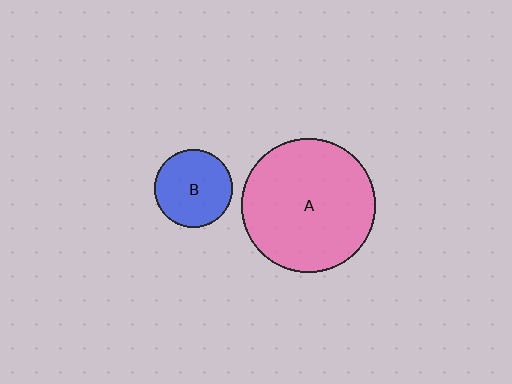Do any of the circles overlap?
No, none of the circles overlap.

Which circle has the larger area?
Circle A (pink).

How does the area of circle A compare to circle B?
Approximately 3.0 times.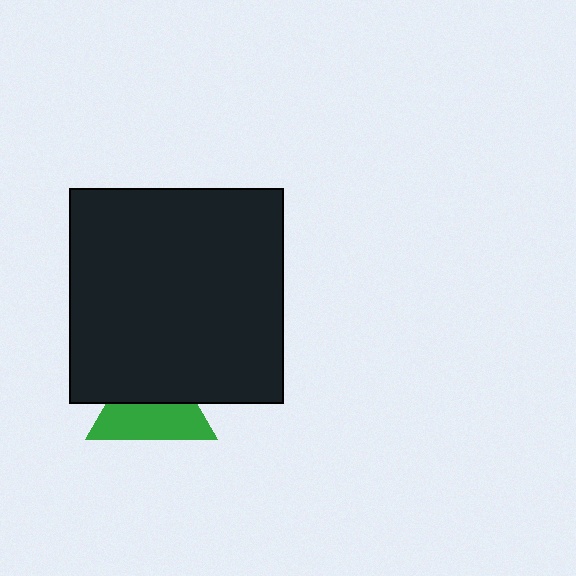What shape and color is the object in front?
The object in front is a black square.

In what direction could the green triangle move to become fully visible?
The green triangle could move down. That would shift it out from behind the black square entirely.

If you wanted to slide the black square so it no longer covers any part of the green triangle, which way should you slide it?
Slide it up — that is the most direct way to separate the two shapes.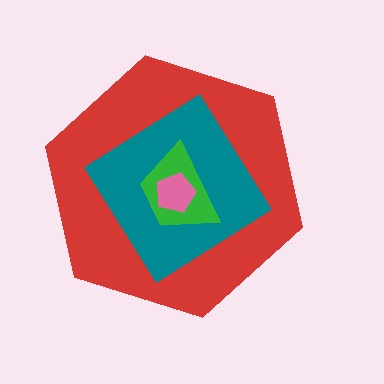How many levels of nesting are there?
4.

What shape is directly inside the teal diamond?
The green trapezoid.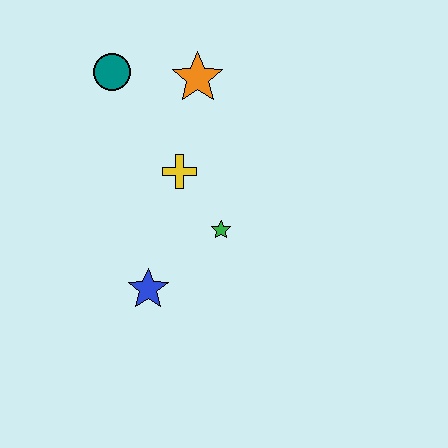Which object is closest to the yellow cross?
The green star is closest to the yellow cross.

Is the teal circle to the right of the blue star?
No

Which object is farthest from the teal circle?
The blue star is farthest from the teal circle.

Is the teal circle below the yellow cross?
No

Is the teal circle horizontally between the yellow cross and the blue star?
No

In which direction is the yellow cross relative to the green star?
The yellow cross is above the green star.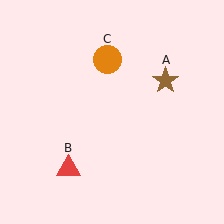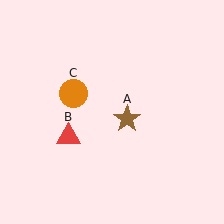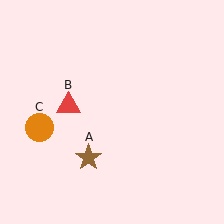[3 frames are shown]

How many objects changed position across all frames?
3 objects changed position: brown star (object A), red triangle (object B), orange circle (object C).